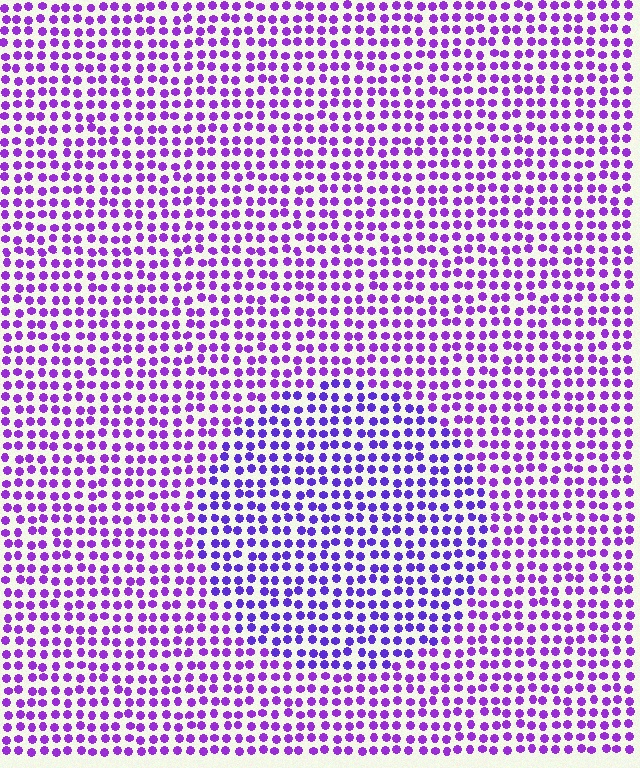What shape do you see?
I see a circle.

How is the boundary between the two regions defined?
The boundary is defined purely by a slight shift in hue (about 22 degrees). Spacing, size, and orientation are identical on both sides.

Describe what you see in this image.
The image is filled with small purple elements in a uniform arrangement. A circle-shaped region is visible where the elements are tinted to a slightly different hue, forming a subtle color boundary.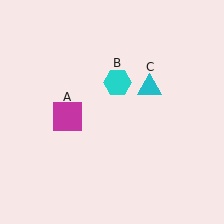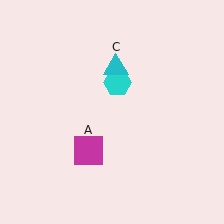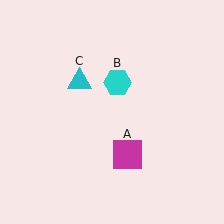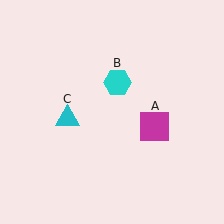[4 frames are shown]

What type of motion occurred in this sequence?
The magenta square (object A), cyan triangle (object C) rotated counterclockwise around the center of the scene.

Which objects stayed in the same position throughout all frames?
Cyan hexagon (object B) remained stationary.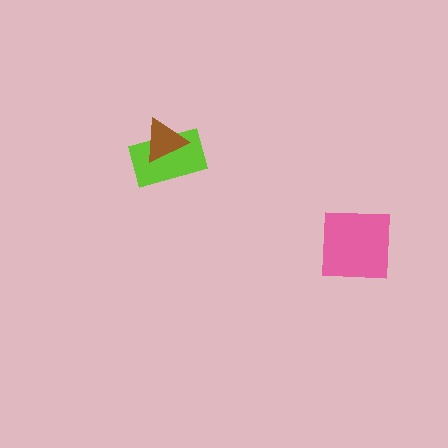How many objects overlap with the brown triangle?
1 object overlaps with the brown triangle.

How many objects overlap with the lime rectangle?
1 object overlaps with the lime rectangle.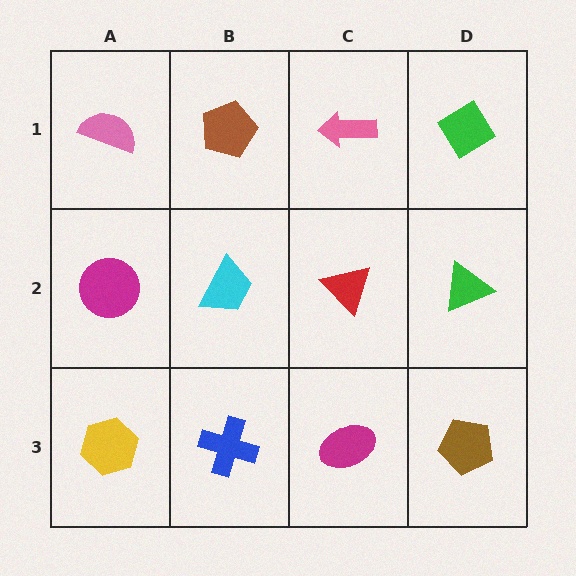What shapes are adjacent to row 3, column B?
A cyan trapezoid (row 2, column B), a yellow hexagon (row 3, column A), a magenta ellipse (row 3, column C).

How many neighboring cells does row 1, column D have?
2.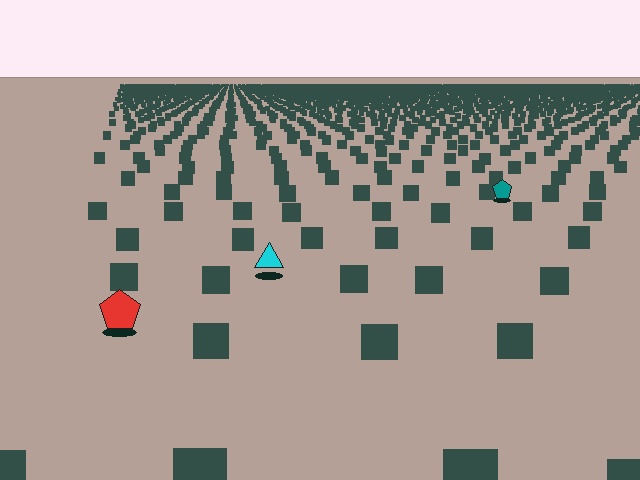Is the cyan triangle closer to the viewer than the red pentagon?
No. The red pentagon is closer — you can tell from the texture gradient: the ground texture is coarser near it.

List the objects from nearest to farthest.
From nearest to farthest: the red pentagon, the cyan triangle, the teal pentagon.